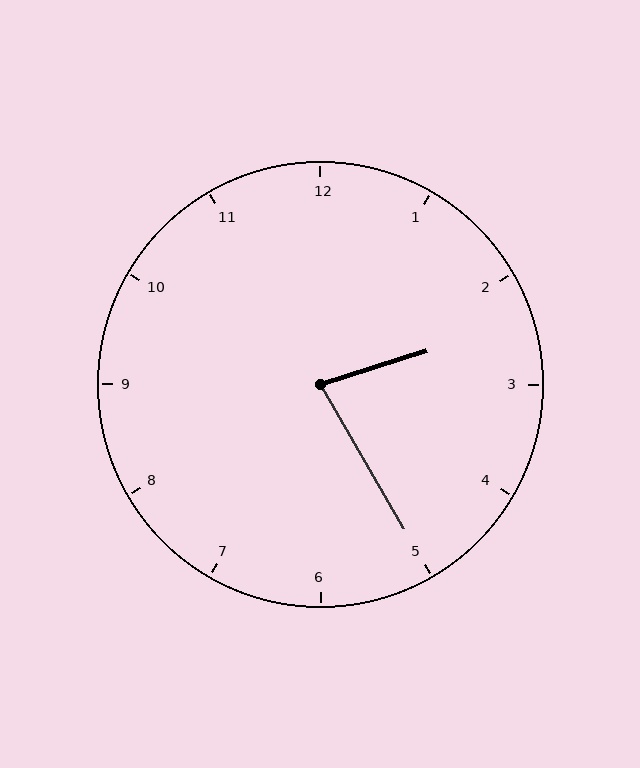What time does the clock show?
2:25.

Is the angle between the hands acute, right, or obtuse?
It is acute.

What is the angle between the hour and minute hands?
Approximately 78 degrees.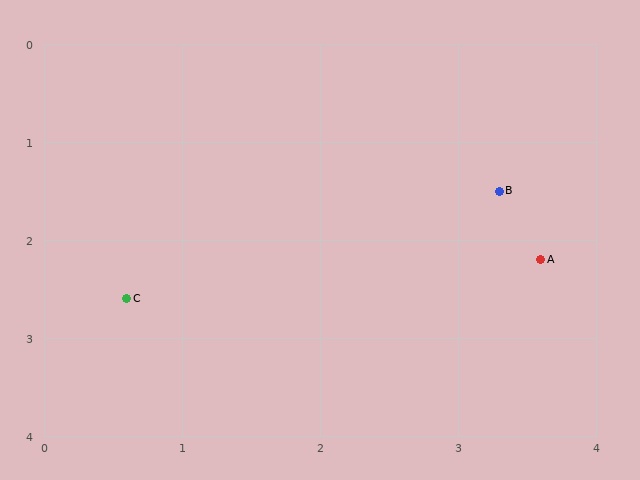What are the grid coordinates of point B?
Point B is at approximately (3.3, 1.5).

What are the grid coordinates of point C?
Point C is at approximately (0.6, 2.6).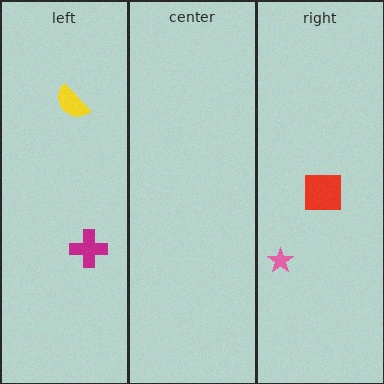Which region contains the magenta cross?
The left region.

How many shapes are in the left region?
2.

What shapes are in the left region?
The magenta cross, the yellow semicircle.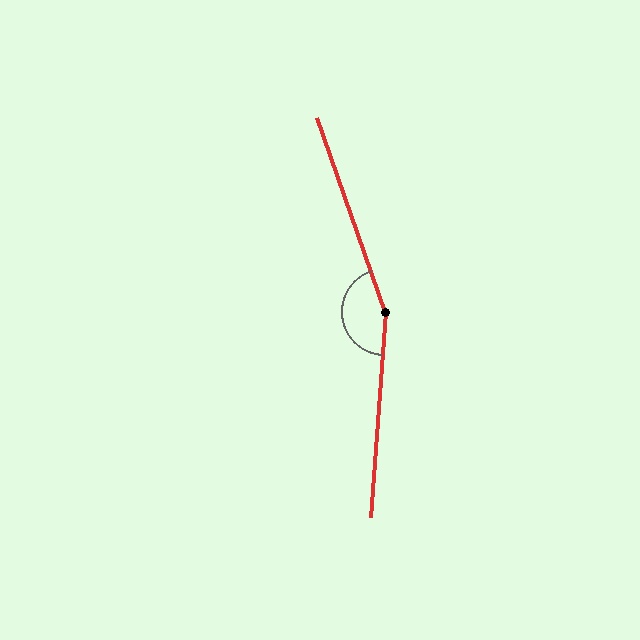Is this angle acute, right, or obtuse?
It is obtuse.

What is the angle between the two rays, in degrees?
Approximately 157 degrees.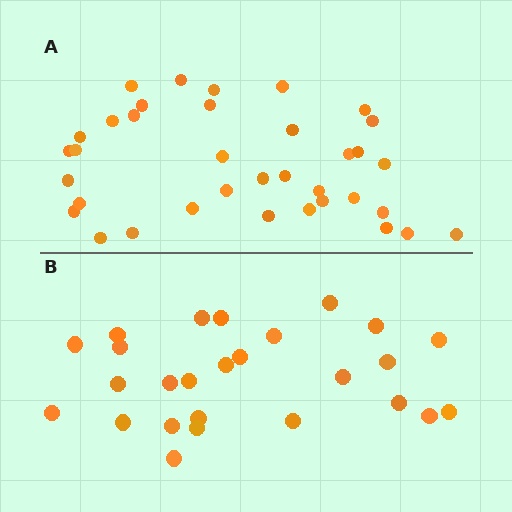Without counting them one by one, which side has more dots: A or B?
Region A (the top region) has more dots.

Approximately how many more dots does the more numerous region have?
Region A has roughly 10 or so more dots than region B.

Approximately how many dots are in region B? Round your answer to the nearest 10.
About 30 dots. (The exact count is 26, which rounds to 30.)